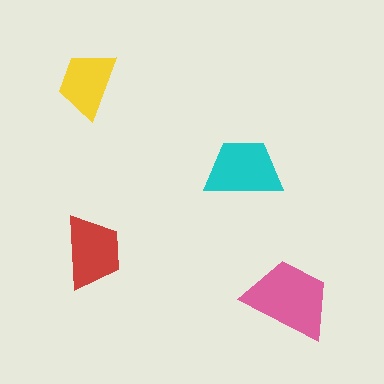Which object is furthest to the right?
The pink trapezoid is rightmost.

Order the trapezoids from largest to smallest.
the pink one, the cyan one, the red one, the yellow one.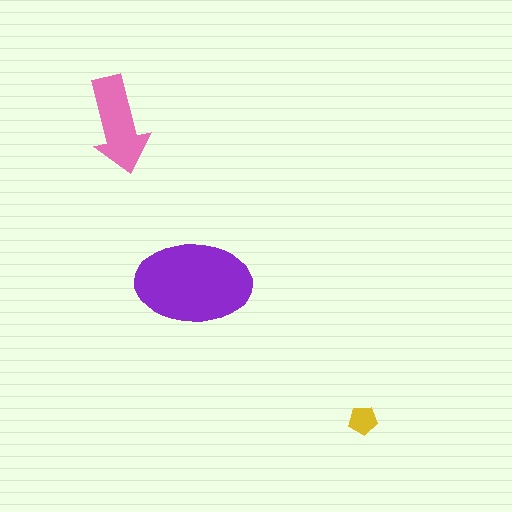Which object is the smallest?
The yellow pentagon.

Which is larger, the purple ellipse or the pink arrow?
The purple ellipse.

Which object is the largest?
The purple ellipse.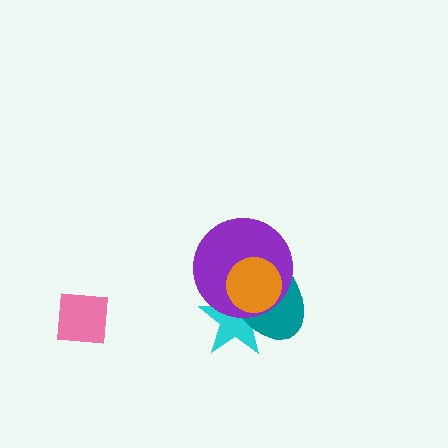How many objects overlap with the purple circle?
3 objects overlap with the purple circle.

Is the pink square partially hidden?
No, no other shape covers it.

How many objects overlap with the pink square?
0 objects overlap with the pink square.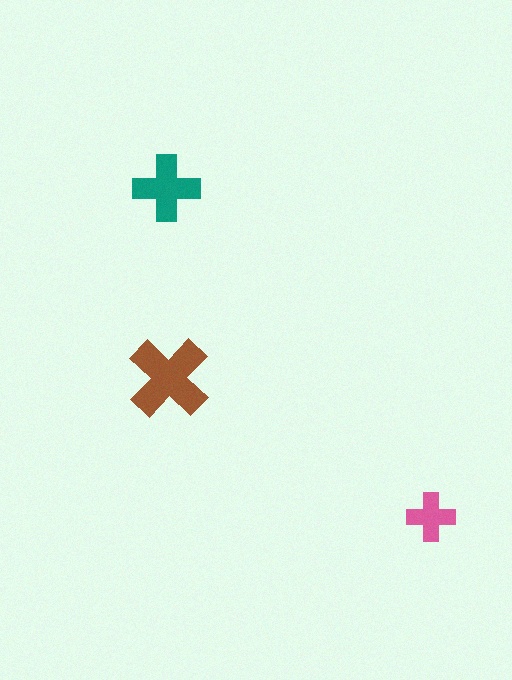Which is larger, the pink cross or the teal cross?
The teal one.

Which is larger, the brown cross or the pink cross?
The brown one.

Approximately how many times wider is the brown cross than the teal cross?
About 1.5 times wider.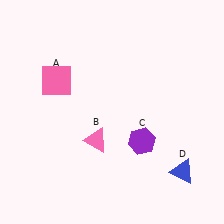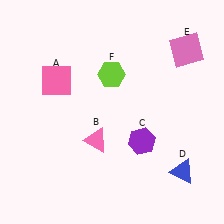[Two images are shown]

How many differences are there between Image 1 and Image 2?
There are 2 differences between the two images.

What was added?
A pink square (E), a lime hexagon (F) were added in Image 2.